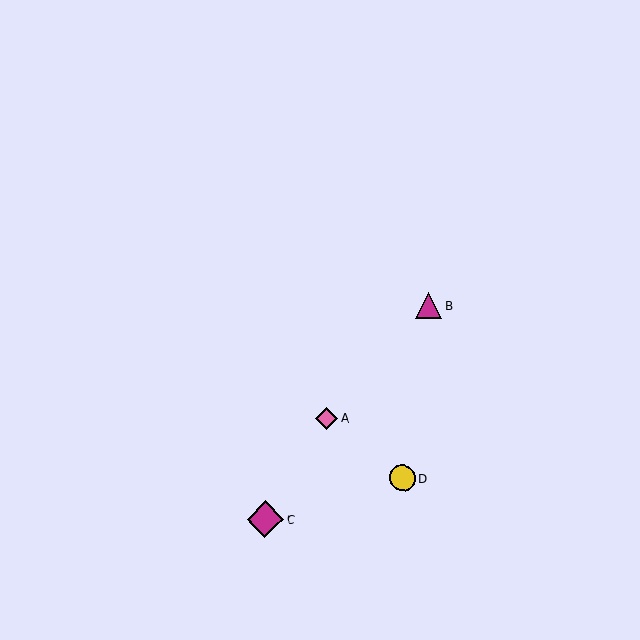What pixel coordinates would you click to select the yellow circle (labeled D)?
Click at (403, 478) to select the yellow circle D.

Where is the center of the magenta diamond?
The center of the magenta diamond is at (265, 519).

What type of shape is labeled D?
Shape D is a yellow circle.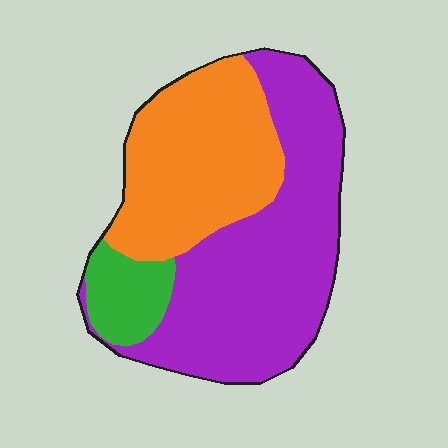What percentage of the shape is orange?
Orange takes up between a third and a half of the shape.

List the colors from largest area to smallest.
From largest to smallest: purple, orange, green.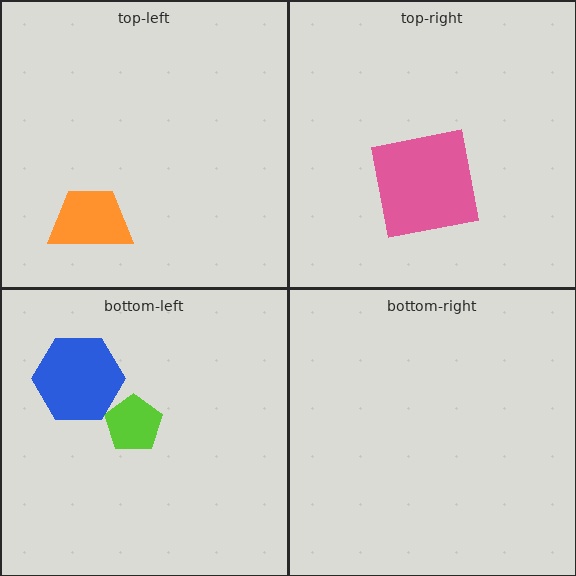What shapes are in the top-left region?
The orange trapezoid.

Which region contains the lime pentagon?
The bottom-left region.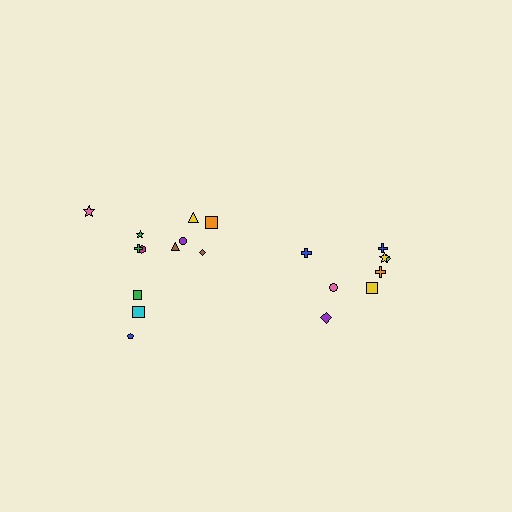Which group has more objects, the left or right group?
The left group.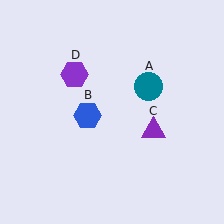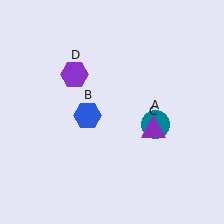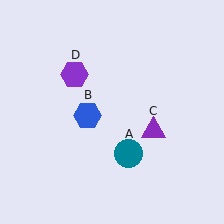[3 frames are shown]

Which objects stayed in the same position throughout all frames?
Blue hexagon (object B) and purple triangle (object C) and purple hexagon (object D) remained stationary.